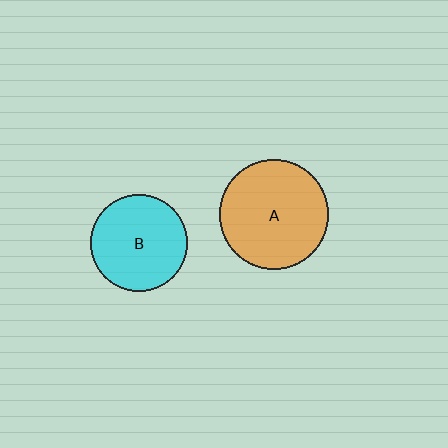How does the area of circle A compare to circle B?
Approximately 1.3 times.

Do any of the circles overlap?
No, none of the circles overlap.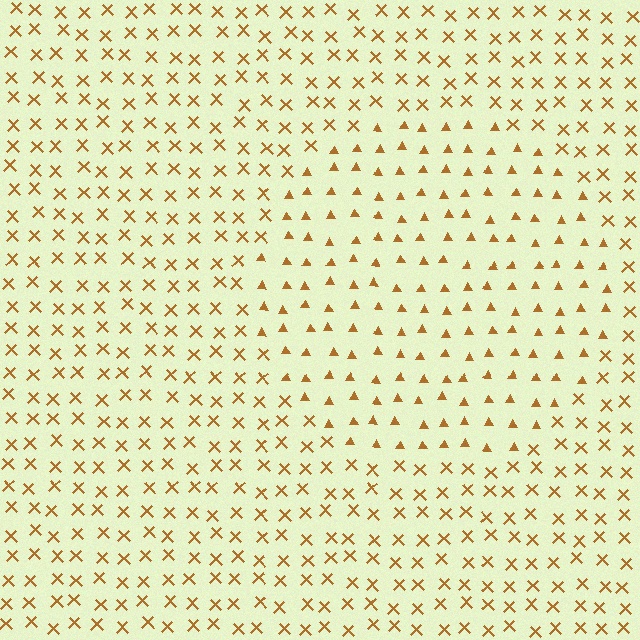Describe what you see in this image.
The image is filled with small brown elements arranged in a uniform grid. A circle-shaped region contains triangles, while the surrounding area contains X marks. The boundary is defined purely by the change in element shape.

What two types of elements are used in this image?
The image uses triangles inside the circle region and X marks outside it.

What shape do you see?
I see a circle.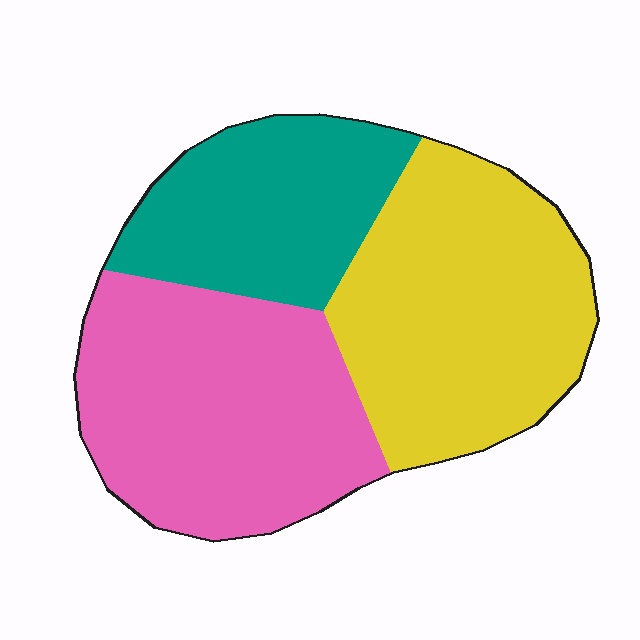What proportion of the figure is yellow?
Yellow takes up about three eighths (3/8) of the figure.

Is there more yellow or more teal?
Yellow.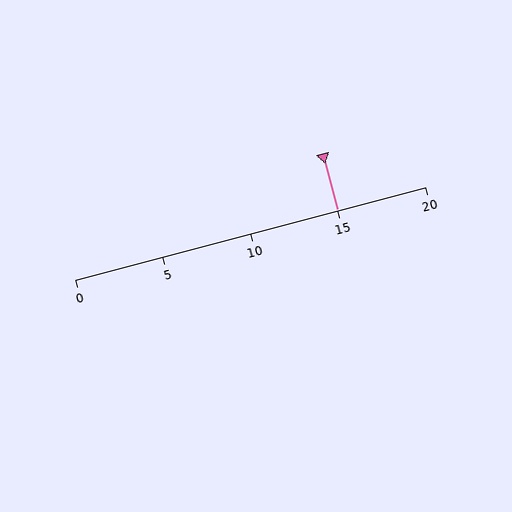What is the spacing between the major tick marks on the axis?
The major ticks are spaced 5 apart.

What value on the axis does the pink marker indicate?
The marker indicates approximately 15.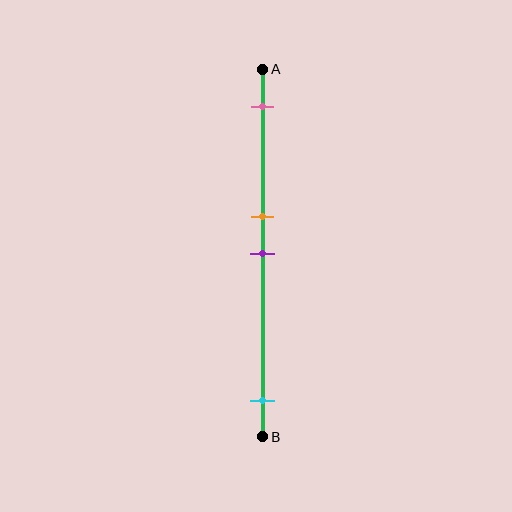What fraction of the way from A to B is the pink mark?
The pink mark is approximately 10% (0.1) of the way from A to B.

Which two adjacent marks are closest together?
The orange and purple marks are the closest adjacent pair.